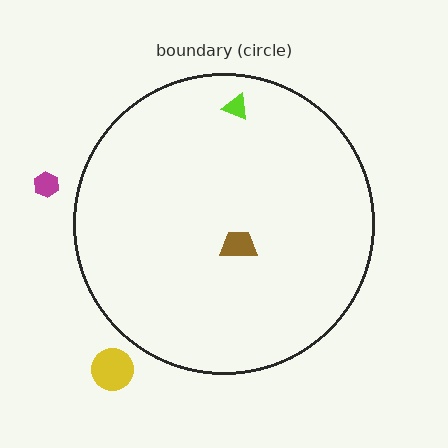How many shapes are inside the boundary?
2 inside, 2 outside.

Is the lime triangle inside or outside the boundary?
Inside.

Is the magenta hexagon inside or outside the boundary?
Outside.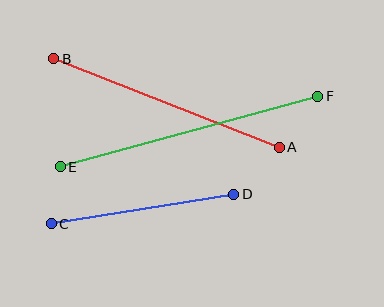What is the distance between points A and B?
The distance is approximately 242 pixels.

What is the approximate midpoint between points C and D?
The midpoint is at approximately (143, 209) pixels.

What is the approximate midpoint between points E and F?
The midpoint is at approximately (189, 132) pixels.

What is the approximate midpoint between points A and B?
The midpoint is at approximately (167, 103) pixels.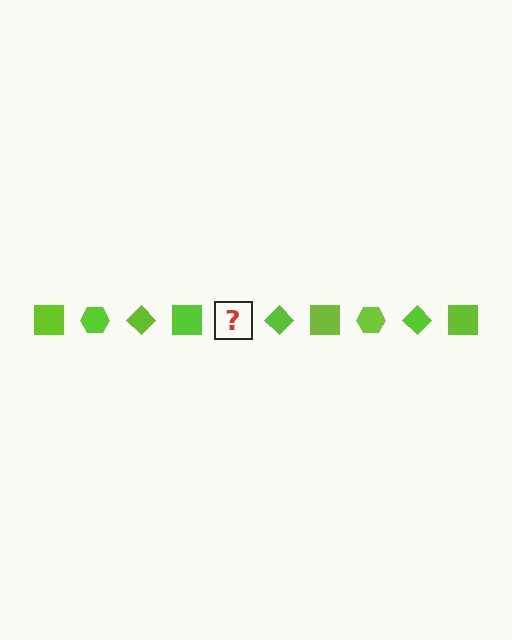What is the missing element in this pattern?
The missing element is a lime hexagon.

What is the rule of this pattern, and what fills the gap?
The rule is that the pattern cycles through square, hexagon, diamond shapes in lime. The gap should be filled with a lime hexagon.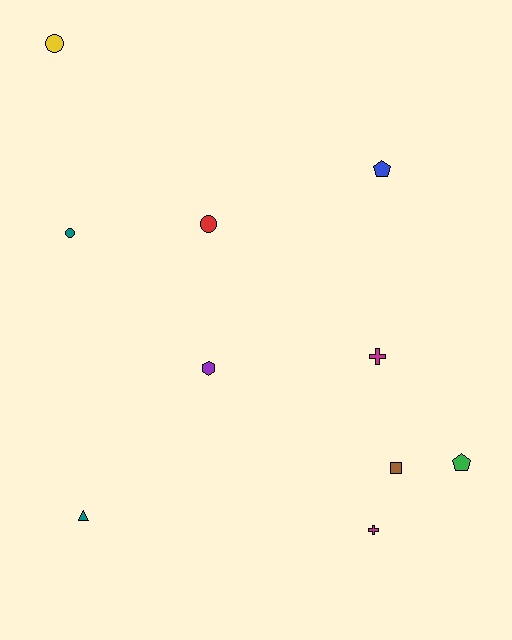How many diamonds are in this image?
There are no diamonds.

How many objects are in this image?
There are 10 objects.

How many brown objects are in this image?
There is 1 brown object.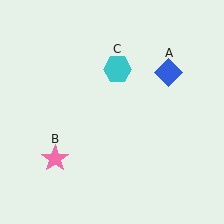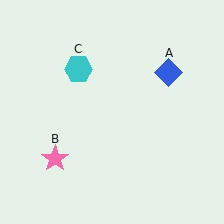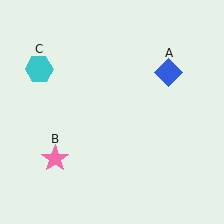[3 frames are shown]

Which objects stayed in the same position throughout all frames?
Blue diamond (object A) and pink star (object B) remained stationary.